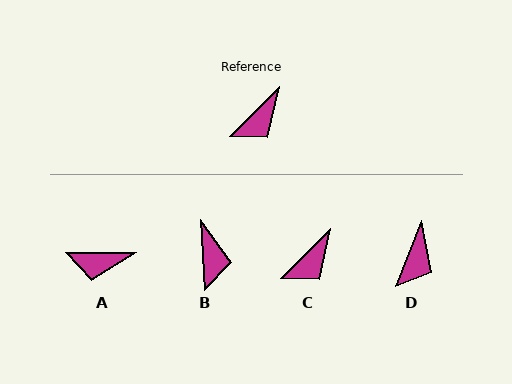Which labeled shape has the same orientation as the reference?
C.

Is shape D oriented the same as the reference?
No, it is off by about 24 degrees.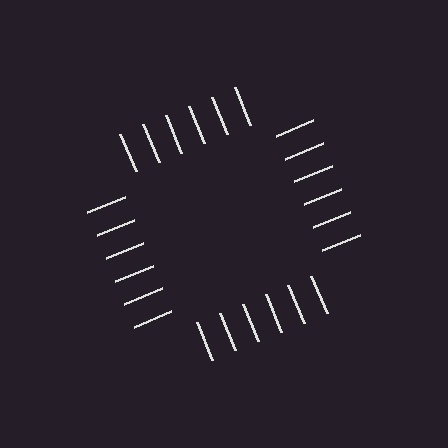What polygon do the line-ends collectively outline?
An illusory square — the line segments terminate on its edges but no continuous stroke is drawn.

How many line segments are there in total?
24 — 6 along each of the 4 edges.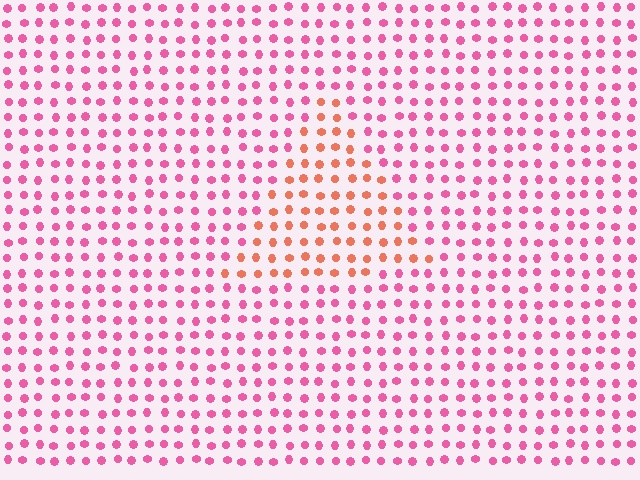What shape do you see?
I see a triangle.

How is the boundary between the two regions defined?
The boundary is defined purely by a slight shift in hue (about 41 degrees). Spacing, size, and orientation are identical on both sides.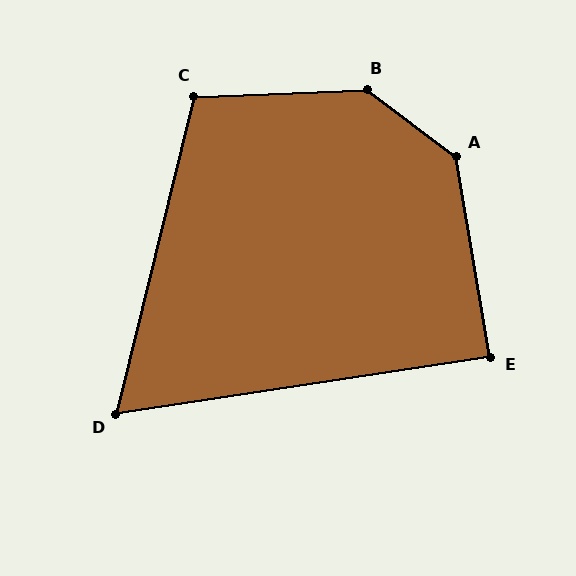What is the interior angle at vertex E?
Approximately 89 degrees (approximately right).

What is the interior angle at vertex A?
Approximately 136 degrees (obtuse).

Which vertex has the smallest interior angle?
D, at approximately 68 degrees.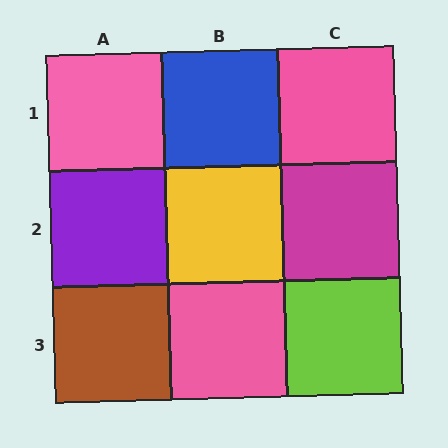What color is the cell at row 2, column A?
Purple.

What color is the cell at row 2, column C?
Magenta.